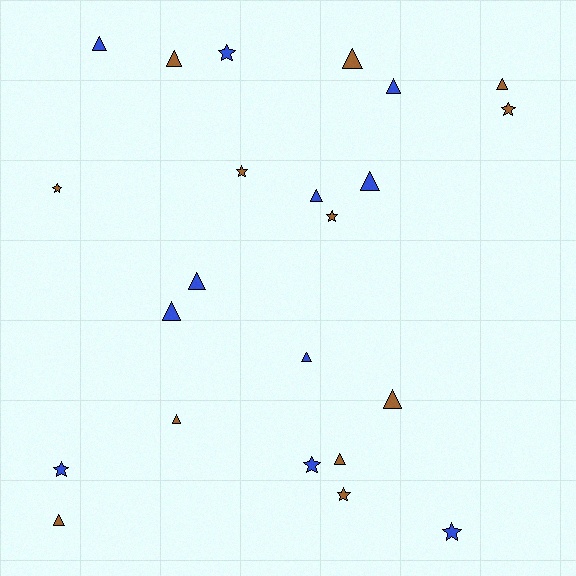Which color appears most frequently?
Brown, with 12 objects.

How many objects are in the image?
There are 23 objects.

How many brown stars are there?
There are 5 brown stars.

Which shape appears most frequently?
Triangle, with 14 objects.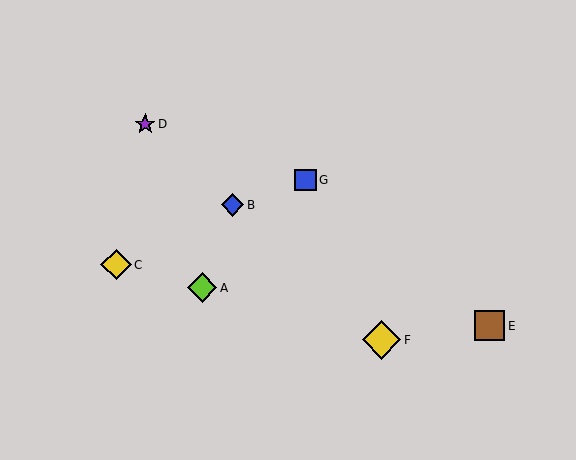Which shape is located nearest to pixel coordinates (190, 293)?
The lime diamond (labeled A) at (202, 288) is nearest to that location.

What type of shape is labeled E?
Shape E is a brown square.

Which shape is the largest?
The yellow diamond (labeled F) is the largest.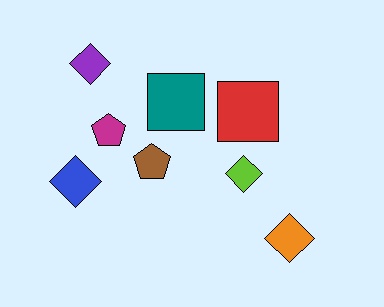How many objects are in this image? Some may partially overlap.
There are 8 objects.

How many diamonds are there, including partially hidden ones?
There are 4 diamonds.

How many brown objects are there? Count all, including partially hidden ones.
There is 1 brown object.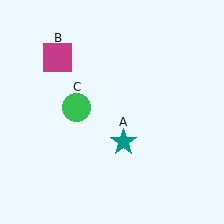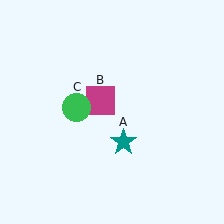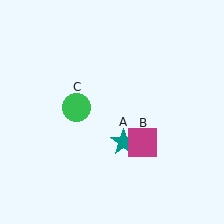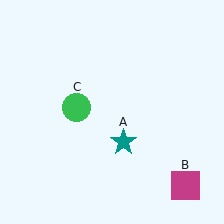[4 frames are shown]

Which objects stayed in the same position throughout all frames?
Teal star (object A) and green circle (object C) remained stationary.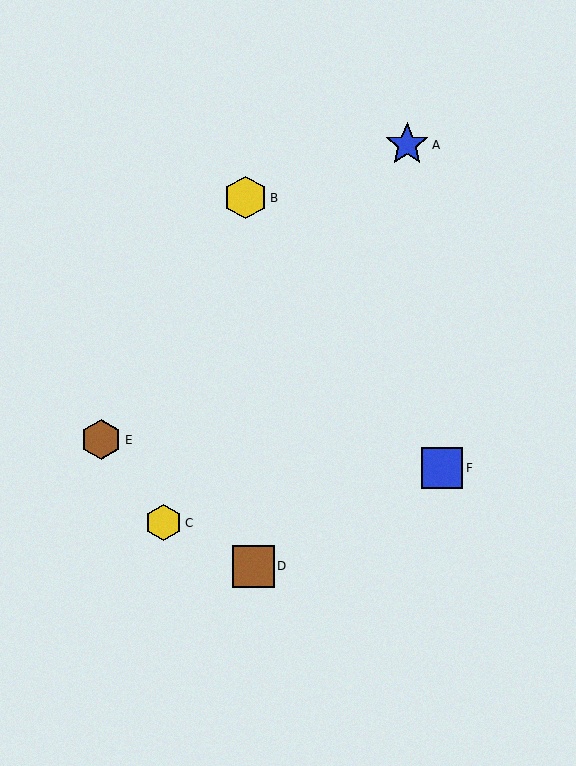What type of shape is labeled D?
Shape D is a brown square.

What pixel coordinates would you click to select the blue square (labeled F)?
Click at (442, 468) to select the blue square F.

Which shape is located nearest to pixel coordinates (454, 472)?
The blue square (labeled F) at (442, 468) is nearest to that location.